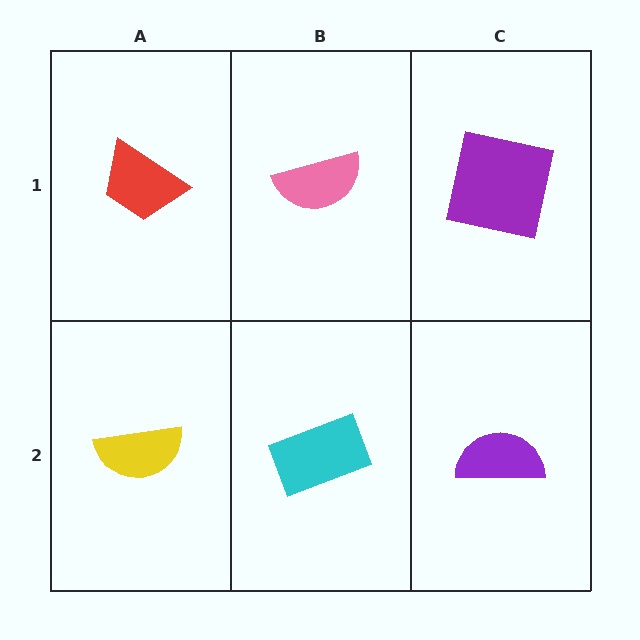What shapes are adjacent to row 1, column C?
A purple semicircle (row 2, column C), a pink semicircle (row 1, column B).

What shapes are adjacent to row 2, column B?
A pink semicircle (row 1, column B), a yellow semicircle (row 2, column A), a purple semicircle (row 2, column C).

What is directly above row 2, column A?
A red trapezoid.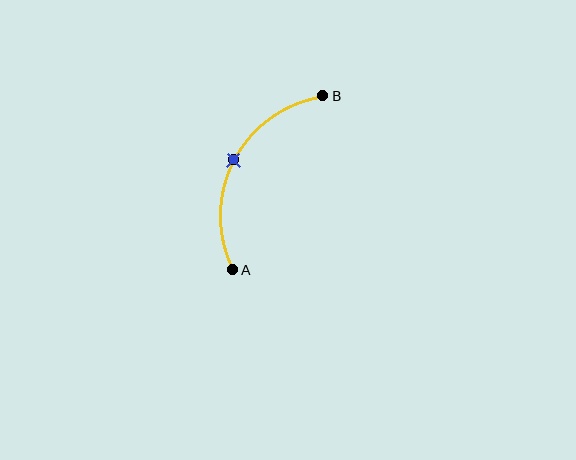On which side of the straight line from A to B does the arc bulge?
The arc bulges to the left of the straight line connecting A and B.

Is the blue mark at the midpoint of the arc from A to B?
Yes. The blue mark lies on the arc at equal arc-length from both A and B — it is the arc midpoint.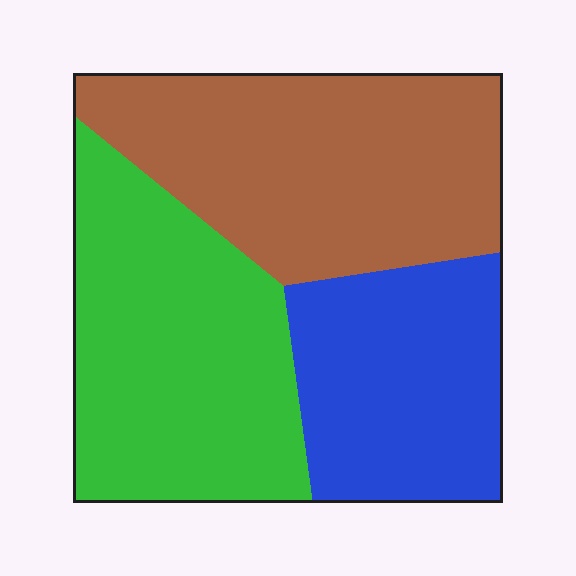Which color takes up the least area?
Blue, at roughly 25%.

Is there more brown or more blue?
Brown.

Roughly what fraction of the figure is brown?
Brown takes up about three eighths (3/8) of the figure.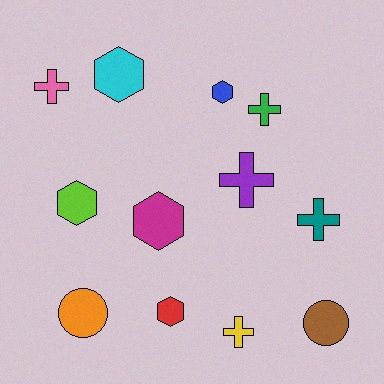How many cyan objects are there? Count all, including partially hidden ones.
There is 1 cyan object.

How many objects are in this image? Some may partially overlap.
There are 12 objects.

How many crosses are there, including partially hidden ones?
There are 5 crosses.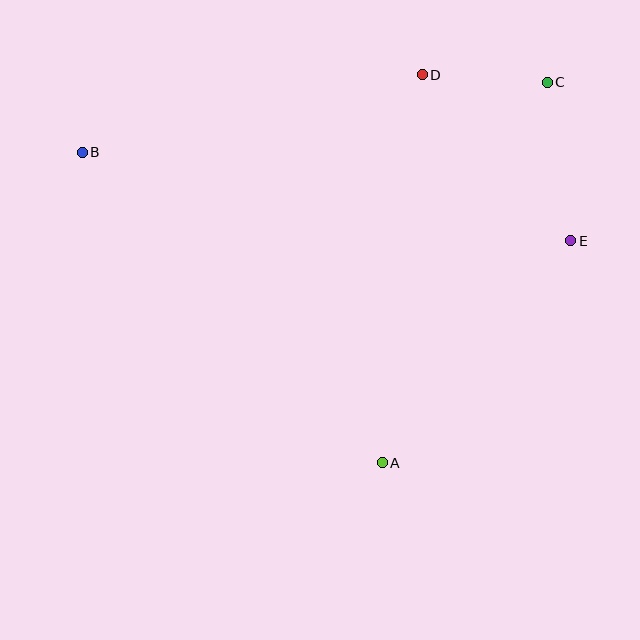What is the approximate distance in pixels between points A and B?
The distance between A and B is approximately 432 pixels.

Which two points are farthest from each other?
Points B and E are farthest from each other.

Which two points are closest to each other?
Points C and D are closest to each other.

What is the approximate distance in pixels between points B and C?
The distance between B and C is approximately 470 pixels.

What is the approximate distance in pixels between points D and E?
The distance between D and E is approximately 223 pixels.